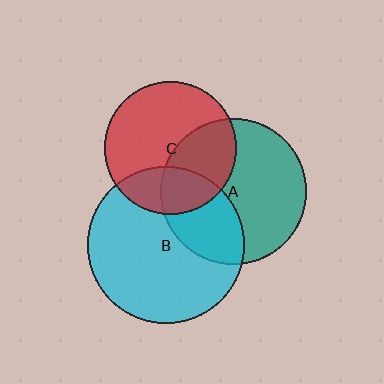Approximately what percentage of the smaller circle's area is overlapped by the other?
Approximately 25%.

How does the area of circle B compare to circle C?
Approximately 1.4 times.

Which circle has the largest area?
Circle B (cyan).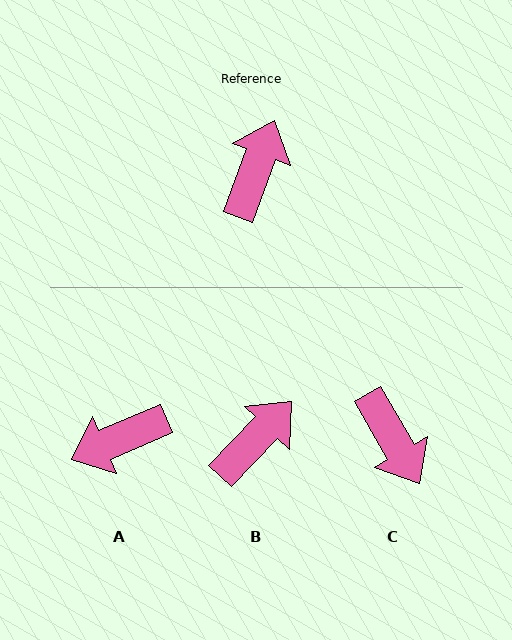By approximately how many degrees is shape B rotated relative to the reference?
Approximately 24 degrees clockwise.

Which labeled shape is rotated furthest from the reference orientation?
A, about 134 degrees away.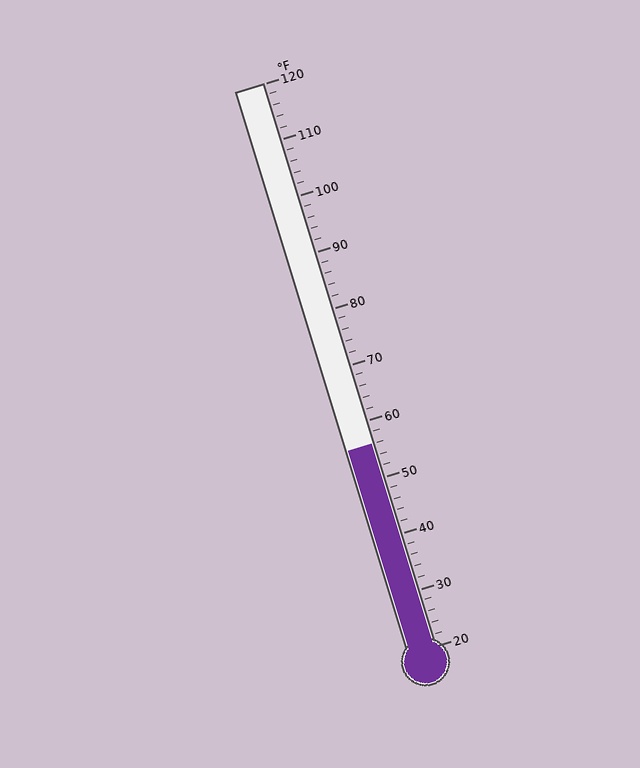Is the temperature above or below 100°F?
The temperature is below 100°F.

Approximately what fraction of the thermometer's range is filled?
The thermometer is filled to approximately 35% of its range.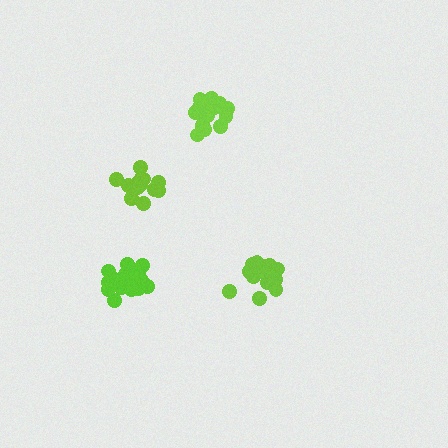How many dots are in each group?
Group 1: 15 dots, Group 2: 19 dots, Group 3: 20 dots, Group 4: 18 dots (72 total).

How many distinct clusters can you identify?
There are 4 distinct clusters.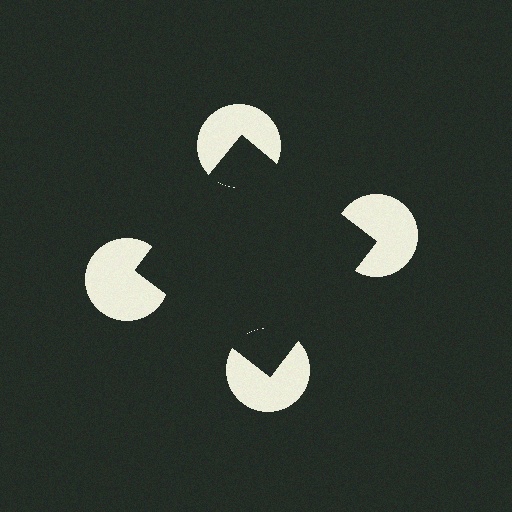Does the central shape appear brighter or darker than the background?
It typically appears slightly darker than the background, even though no actual brightness change is drawn.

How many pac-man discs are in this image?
There are 4 — one at each vertex of the illusory square.